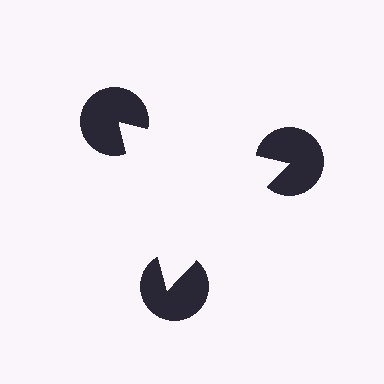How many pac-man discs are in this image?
There are 3 — one at each vertex of the illusory triangle.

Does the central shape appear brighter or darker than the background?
It typically appears slightly brighter than the background, even though no actual brightness change is drawn.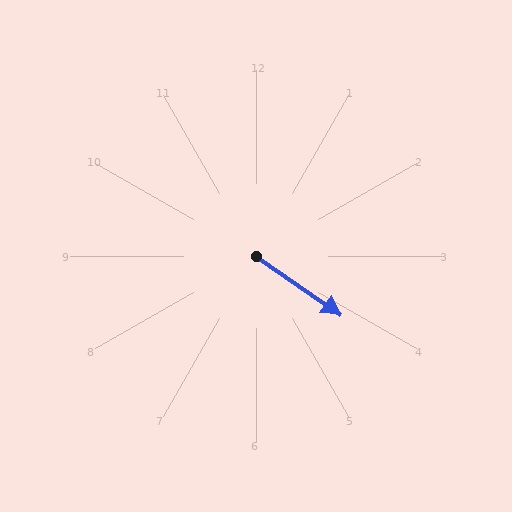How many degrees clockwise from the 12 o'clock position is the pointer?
Approximately 125 degrees.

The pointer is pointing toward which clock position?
Roughly 4 o'clock.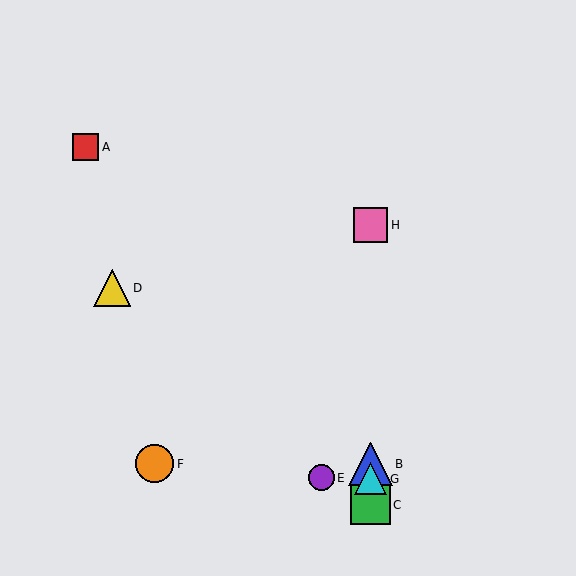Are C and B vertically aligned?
Yes, both are at x≈370.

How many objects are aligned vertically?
4 objects (B, C, G, H) are aligned vertically.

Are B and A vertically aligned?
No, B is at x≈370 and A is at x≈86.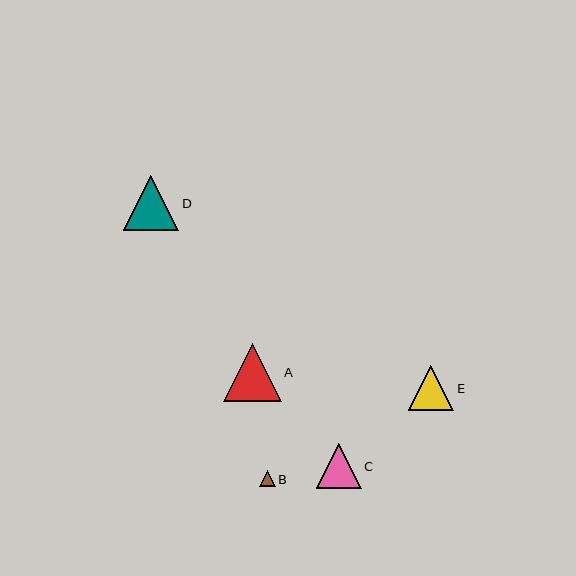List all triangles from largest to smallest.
From largest to smallest: A, D, E, C, B.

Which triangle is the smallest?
Triangle B is the smallest with a size of approximately 16 pixels.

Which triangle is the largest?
Triangle A is the largest with a size of approximately 57 pixels.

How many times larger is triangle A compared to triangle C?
Triangle A is approximately 1.3 times the size of triangle C.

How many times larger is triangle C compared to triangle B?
Triangle C is approximately 2.8 times the size of triangle B.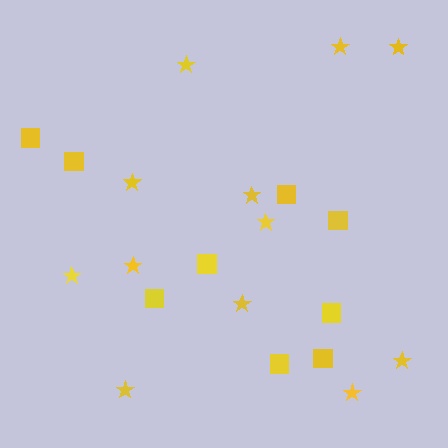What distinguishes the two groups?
There are 2 groups: one group of squares (9) and one group of stars (12).